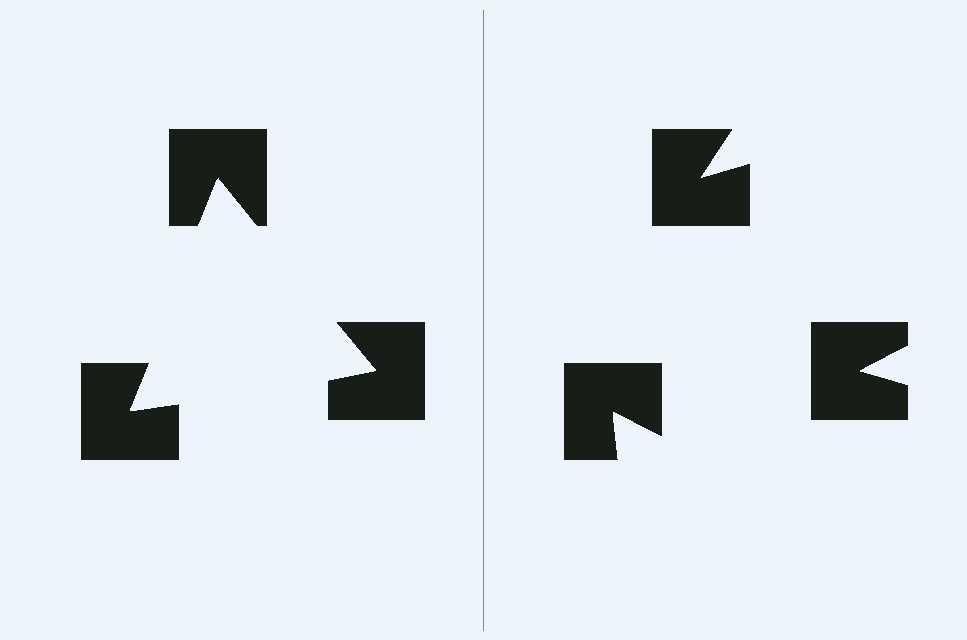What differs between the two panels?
The notched squares are positioned identically on both sides; only the wedge orientations differ. On the left they align to a triangle; on the right they are misaligned.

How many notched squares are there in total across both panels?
6 — 3 on each side.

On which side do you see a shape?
An illusory triangle appears on the left side. On the right side the wedge cuts are rotated, so no coherent shape forms.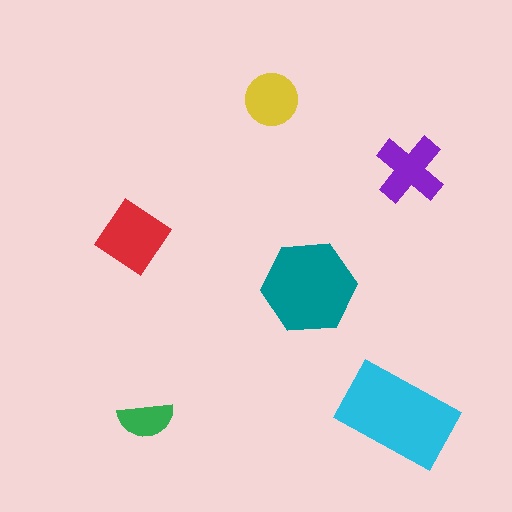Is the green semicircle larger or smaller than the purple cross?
Smaller.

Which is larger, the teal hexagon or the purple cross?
The teal hexagon.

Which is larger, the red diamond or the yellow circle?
The red diamond.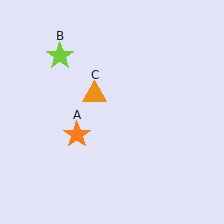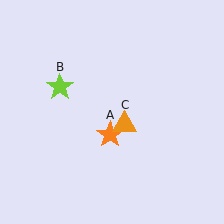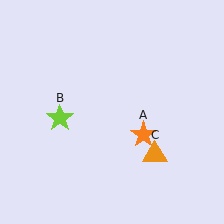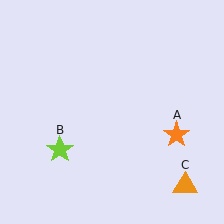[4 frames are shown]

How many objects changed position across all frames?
3 objects changed position: orange star (object A), lime star (object B), orange triangle (object C).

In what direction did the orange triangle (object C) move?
The orange triangle (object C) moved down and to the right.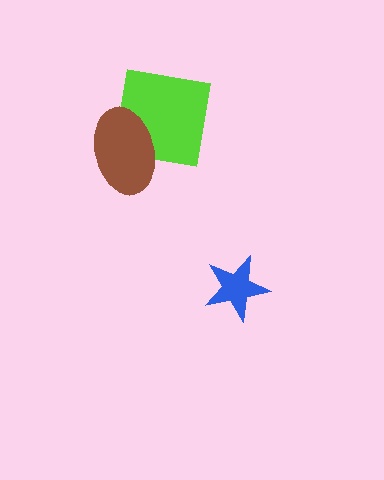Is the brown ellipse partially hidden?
No, no other shape covers it.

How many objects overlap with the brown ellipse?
1 object overlaps with the brown ellipse.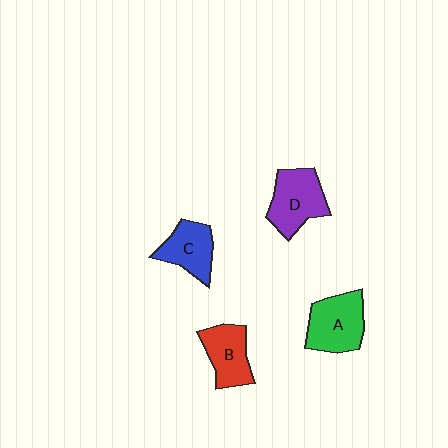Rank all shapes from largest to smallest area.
From largest to smallest: A (green), D (purple), B (red), C (blue).